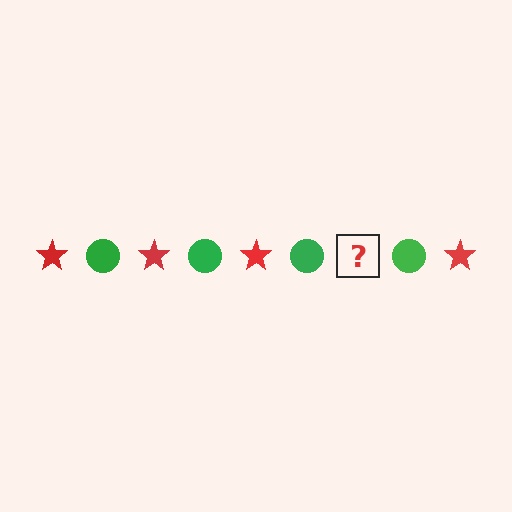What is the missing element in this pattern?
The missing element is a red star.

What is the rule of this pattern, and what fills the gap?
The rule is that the pattern alternates between red star and green circle. The gap should be filled with a red star.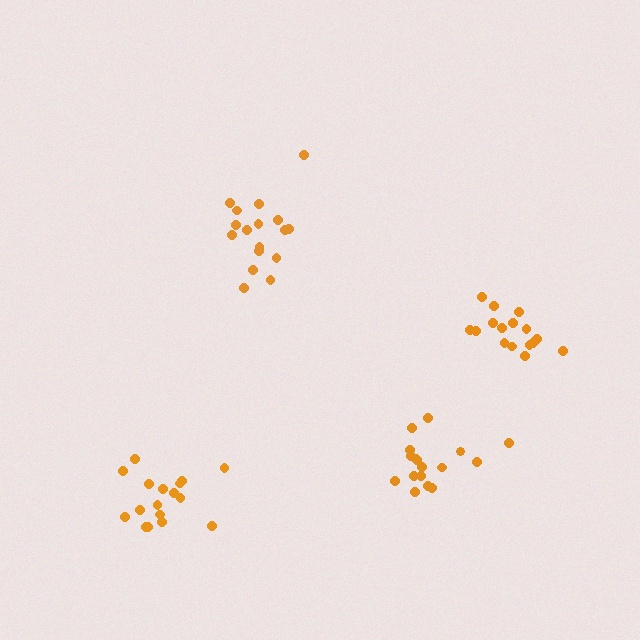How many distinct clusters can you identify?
There are 4 distinct clusters.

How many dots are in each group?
Group 1: 16 dots, Group 2: 17 dots, Group 3: 17 dots, Group 4: 17 dots (67 total).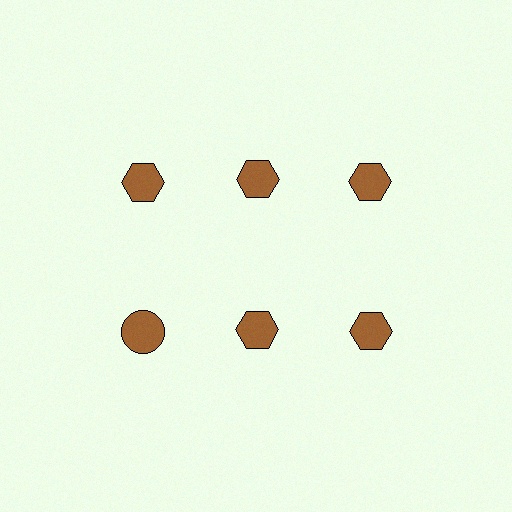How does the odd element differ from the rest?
It has a different shape: circle instead of hexagon.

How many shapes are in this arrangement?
There are 6 shapes arranged in a grid pattern.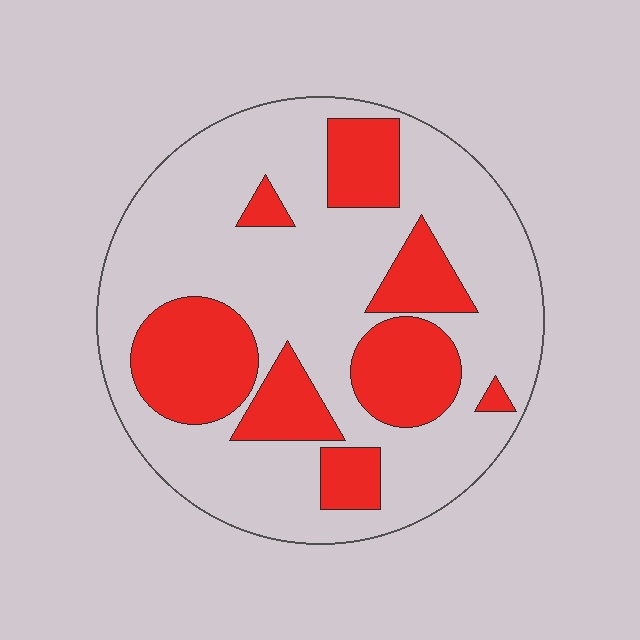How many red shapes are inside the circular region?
8.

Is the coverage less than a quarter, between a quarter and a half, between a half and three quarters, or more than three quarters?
Between a quarter and a half.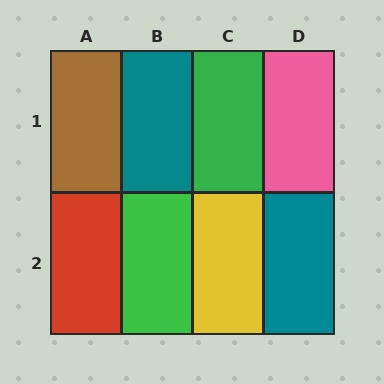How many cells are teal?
2 cells are teal.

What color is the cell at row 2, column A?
Red.